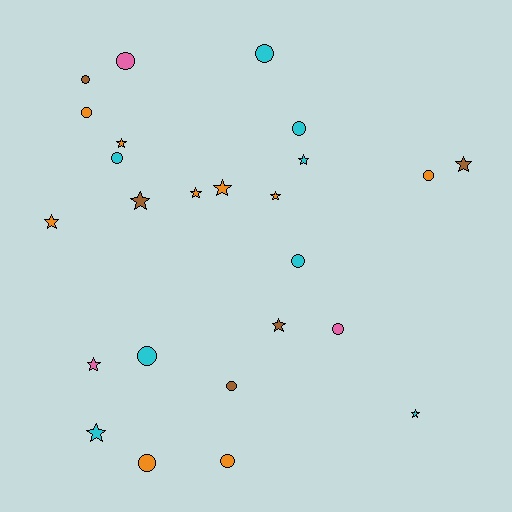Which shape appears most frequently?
Circle, with 13 objects.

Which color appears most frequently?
Orange, with 9 objects.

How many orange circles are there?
There are 4 orange circles.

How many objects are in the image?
There are 25 objects.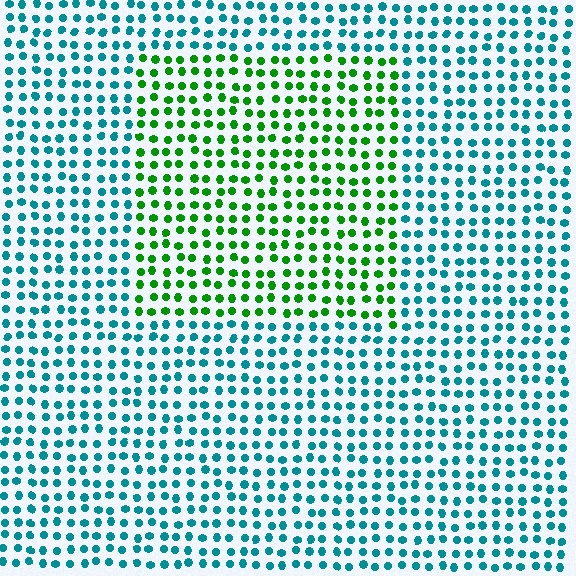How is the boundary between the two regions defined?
The boundary is defined purely by a slight shift in hue (about 60 degrees). Spacing, size, and orientation are identical on both sides.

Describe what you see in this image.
The image is filled with small teal elements in a uniform arrangement. A rectangle-shaped region is visible where the elements are tinted to a slightly different hue, forming a subtle color boundary.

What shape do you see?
I see a rectangle.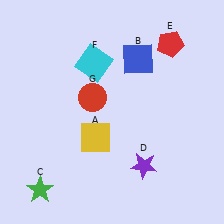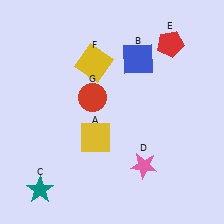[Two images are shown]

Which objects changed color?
C changed from green to teal. D changed from purple to pink. F changed from cyan to yellow.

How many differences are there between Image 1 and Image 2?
There are 3 differences between the two images.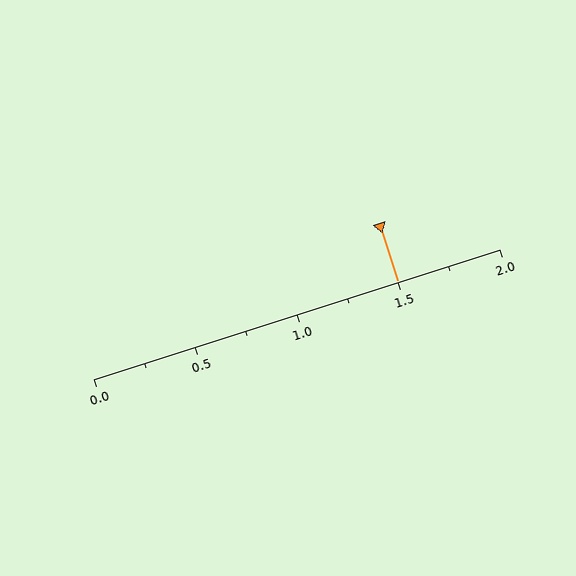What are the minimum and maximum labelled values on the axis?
The axis runs from 0.0 to 2.0.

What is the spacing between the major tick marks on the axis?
The major ticks are spaced 0.5 apart.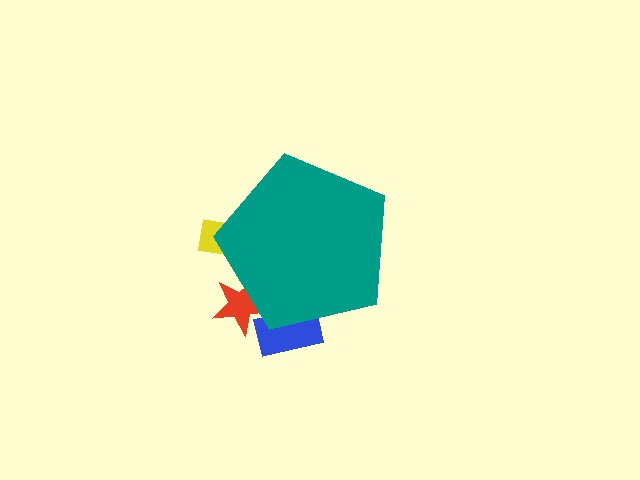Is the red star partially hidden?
Yes, the red star is partially hidden behind the teal pentagon.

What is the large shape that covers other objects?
A teal pentagon.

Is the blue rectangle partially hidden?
Yes, the blue rectangle is partially hidden behind the teal pentagon.